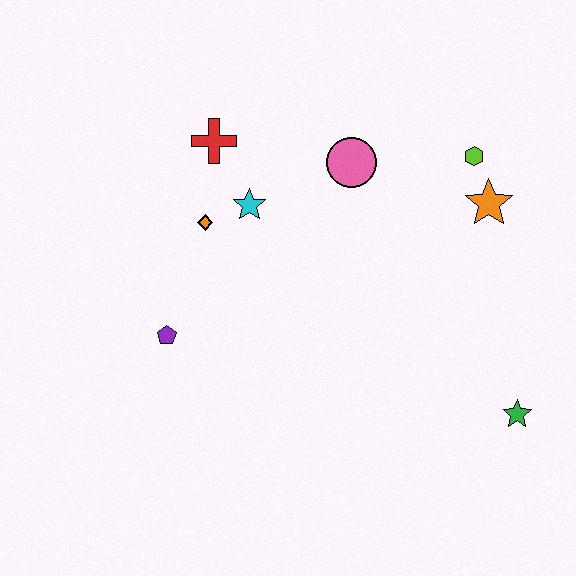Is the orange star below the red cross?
Yes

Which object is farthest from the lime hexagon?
The purple pentagon is farthest from the lime hexagon.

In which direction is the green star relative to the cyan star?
The green star is to the right of the cyan star.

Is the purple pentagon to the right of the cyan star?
No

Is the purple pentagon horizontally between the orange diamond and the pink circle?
No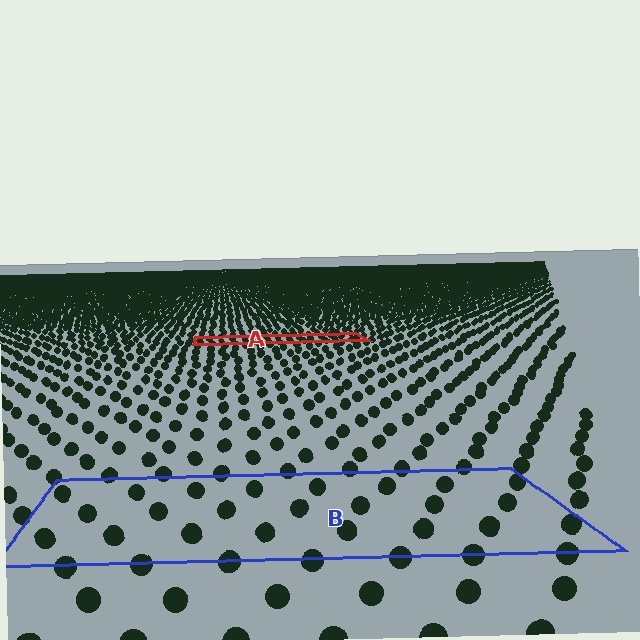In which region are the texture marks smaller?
The texture marks are smaller in region A, because it is farther away.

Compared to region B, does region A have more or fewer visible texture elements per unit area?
Region A has more texture elements per unit area — they are packed more densely because it is farther away.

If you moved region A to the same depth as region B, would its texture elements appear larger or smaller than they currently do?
They would appear larger. At a closer depth, the same texture elements are projected at a bigger on-screen size.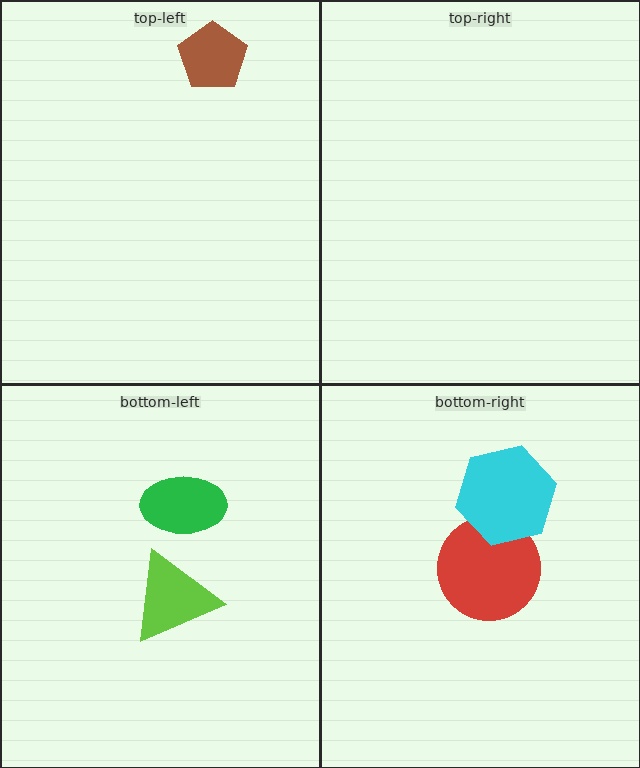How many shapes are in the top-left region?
1.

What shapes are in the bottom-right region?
The red circle, the cyan hexagon.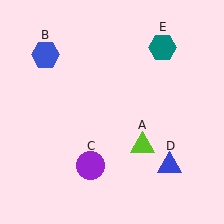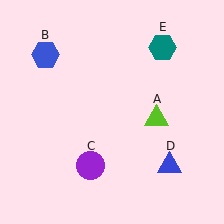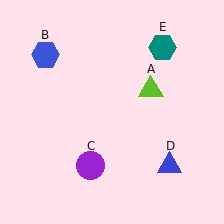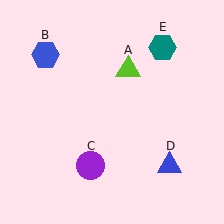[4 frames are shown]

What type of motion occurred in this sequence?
The lime triangle (object A) rotated counterclockwise around the center of the scene.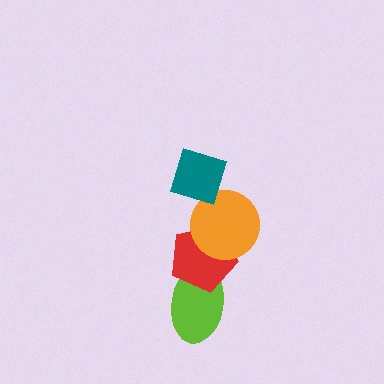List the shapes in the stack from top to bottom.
From top to bottom: the teal diamond, the orange circle, the red pentagon, the lime ellipse.